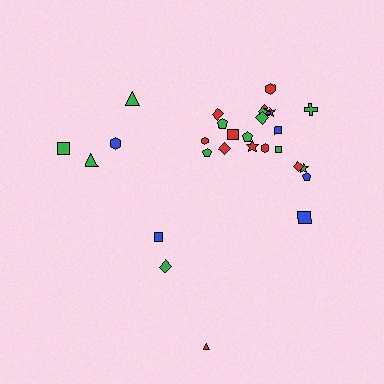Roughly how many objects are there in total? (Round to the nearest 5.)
Roughly 30 objects in total.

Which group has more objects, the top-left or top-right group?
The top-right group.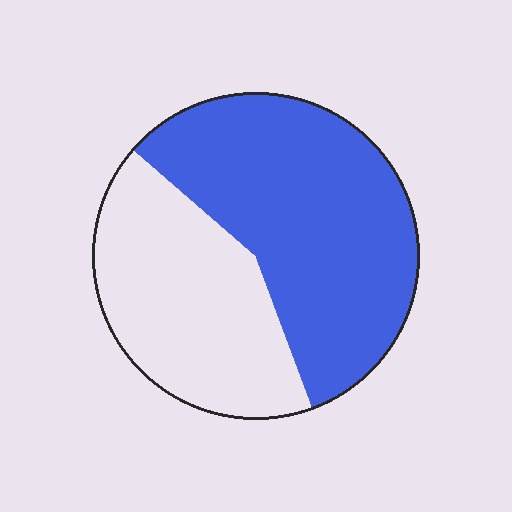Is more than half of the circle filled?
Yes.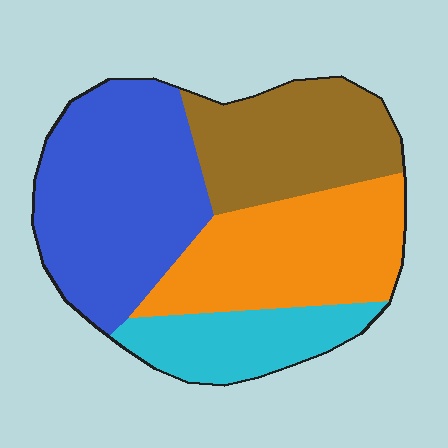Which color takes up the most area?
Blue, at roughly 35%.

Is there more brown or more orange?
Orange.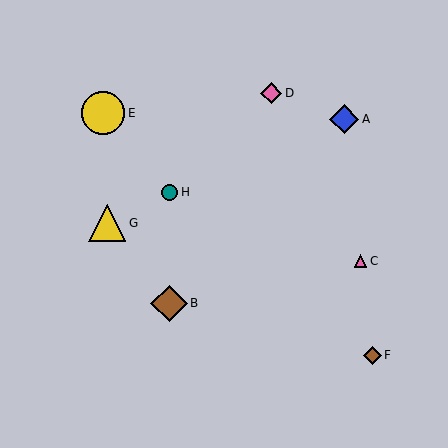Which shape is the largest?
The yellow circle (labeled E) is the largest.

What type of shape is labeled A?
Shape A is a blue diamond.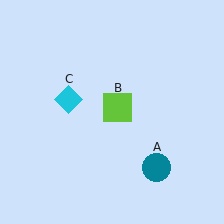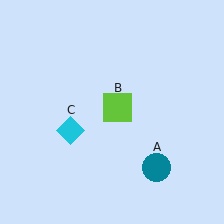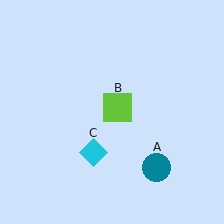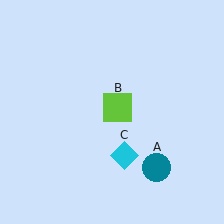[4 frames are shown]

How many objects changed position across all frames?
1 object changed position: cyan diamond (object C).